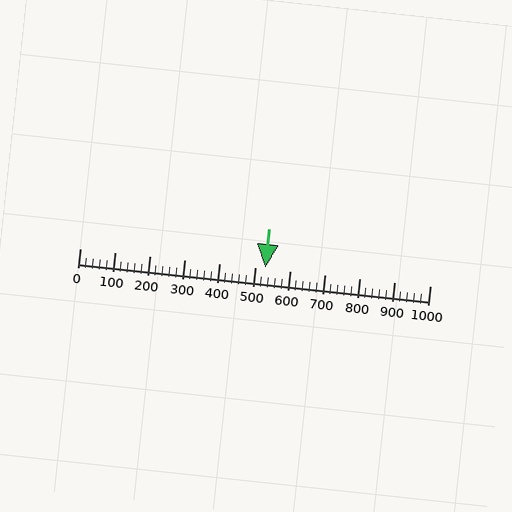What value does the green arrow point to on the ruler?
The green arrow points to approximately 529.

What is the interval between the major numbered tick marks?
The major tick marks are spaced 100 units apart.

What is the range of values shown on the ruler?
The ruler shows values from 0 to 1000.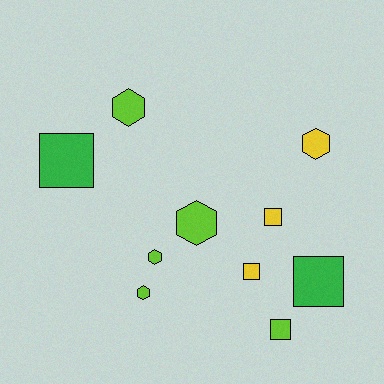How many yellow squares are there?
There are 2 yellow squares.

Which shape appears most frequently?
Square, with 5 objects.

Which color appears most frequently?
Lime, with 5 objects.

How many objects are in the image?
There are 10 objects.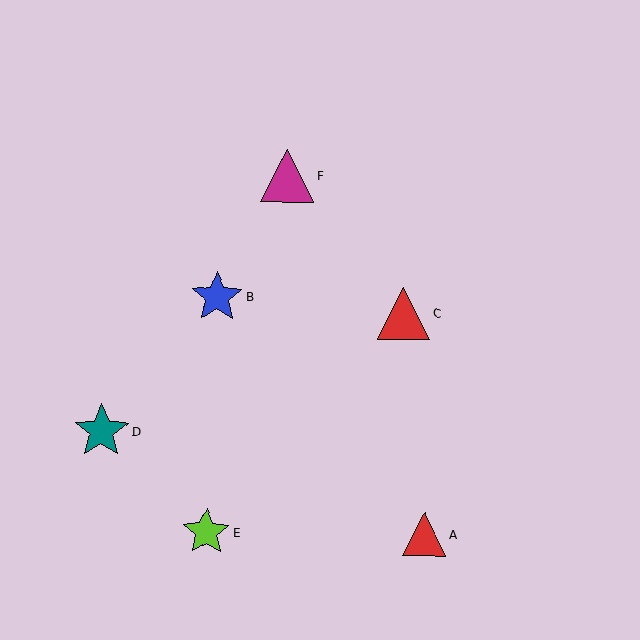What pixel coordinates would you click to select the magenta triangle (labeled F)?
Click at (287, 176) to select the magenta triangle F.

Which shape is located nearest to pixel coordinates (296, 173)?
The magenta triangle (labeled F) at (287, 176) is nearest to that location.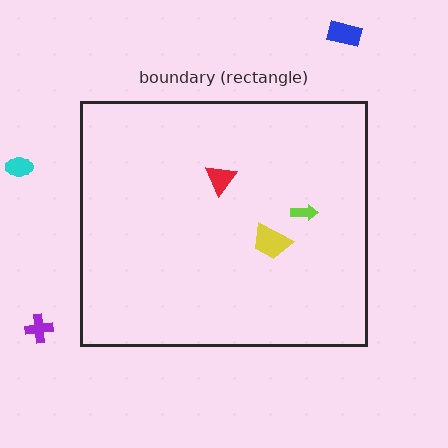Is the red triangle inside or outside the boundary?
Inside.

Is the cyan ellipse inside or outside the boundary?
Outside.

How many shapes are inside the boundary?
3 inside, 3 outside.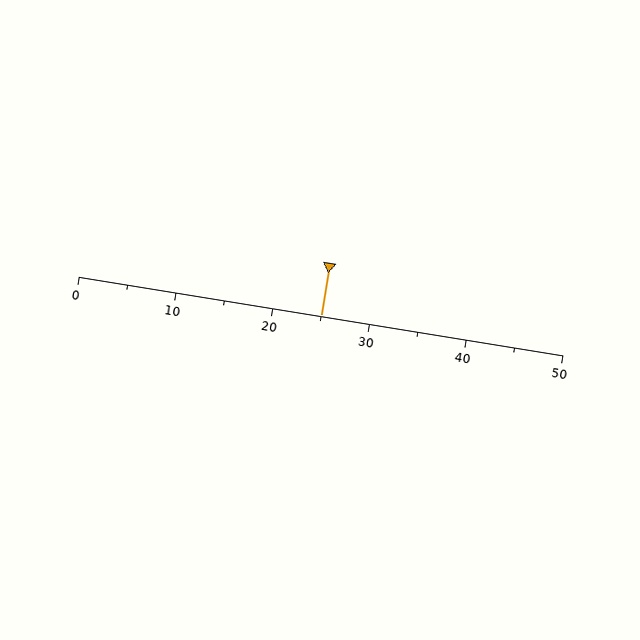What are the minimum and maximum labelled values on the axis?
The axis runs from 0 to 50.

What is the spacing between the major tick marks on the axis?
The major ticks are spaced 10 apart.